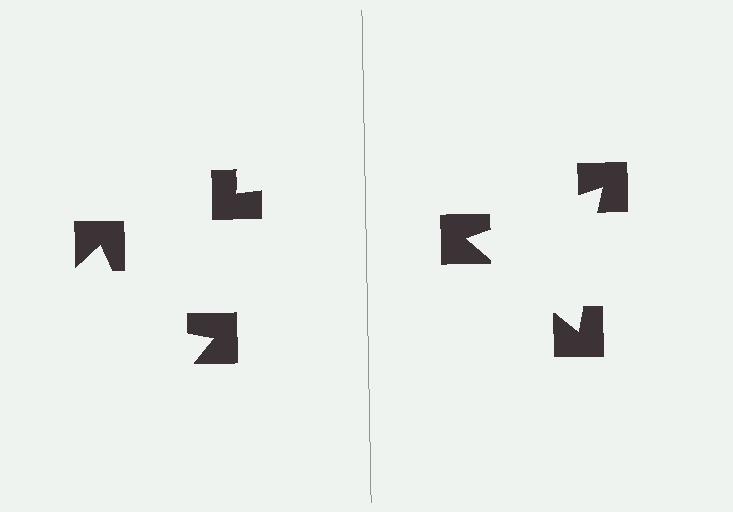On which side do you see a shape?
An illusory triangle appears on the right side. On the left side the wedge cuts are rotated, so no coherent shape forms.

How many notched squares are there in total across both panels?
6 — 3 on each side.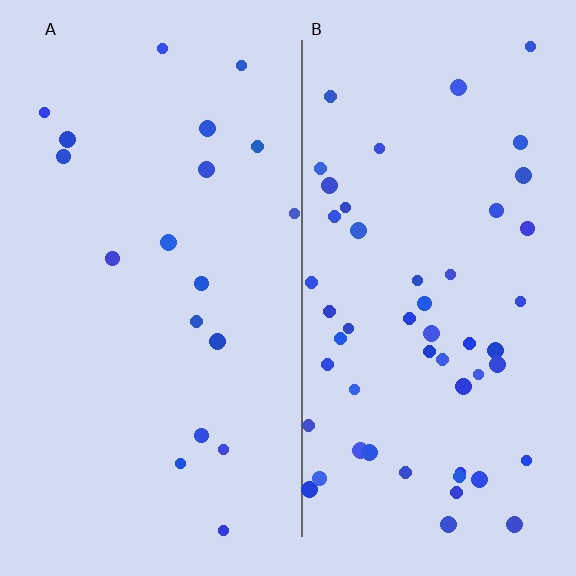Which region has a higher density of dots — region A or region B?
B (the right).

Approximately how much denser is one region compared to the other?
Approximately 2.8× — region B over region A.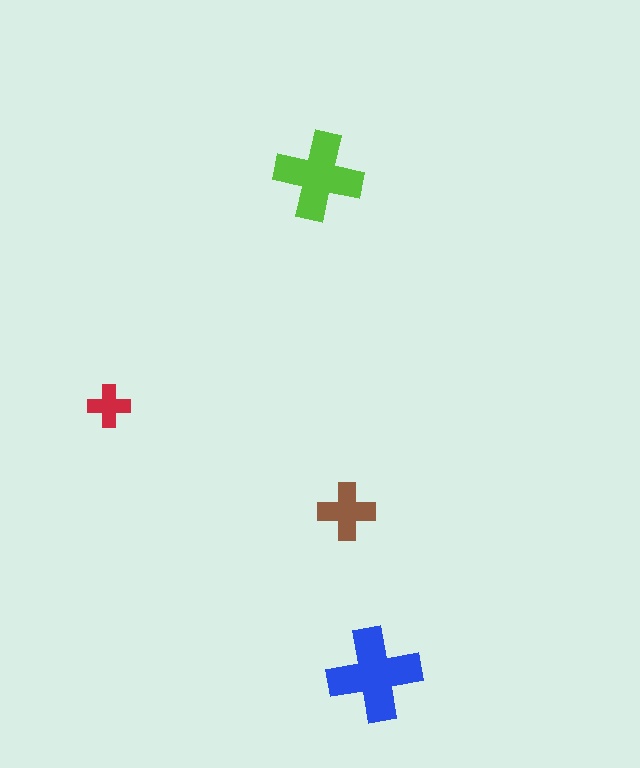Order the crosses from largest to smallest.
the blue one, the lime one, the brown one, the red one.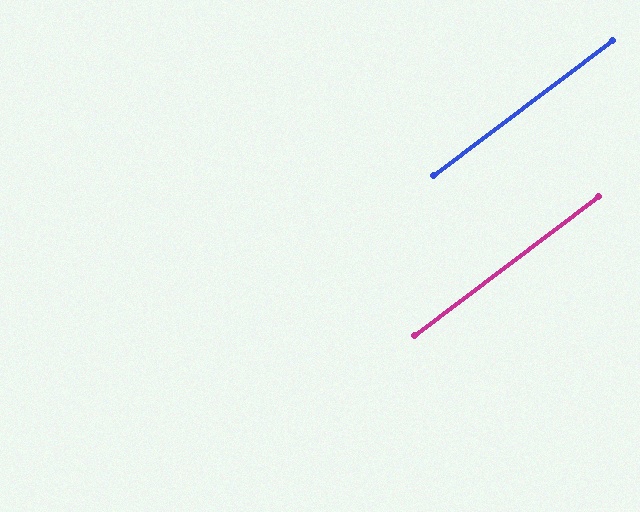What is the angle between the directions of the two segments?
Approximately 0 degrees.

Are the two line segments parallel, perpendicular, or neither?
Parallel — their directions differ by only 0.1°.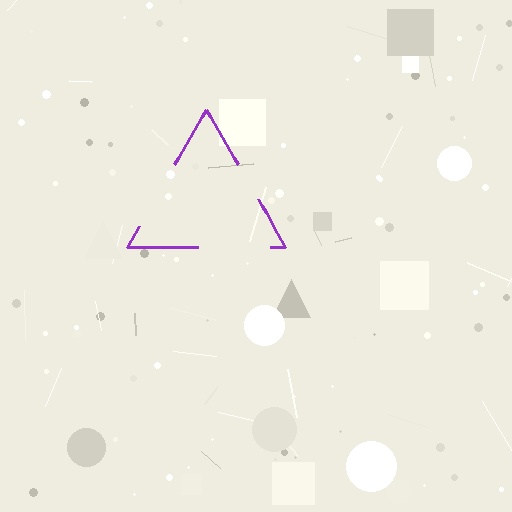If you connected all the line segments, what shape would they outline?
They would outline a triangle.